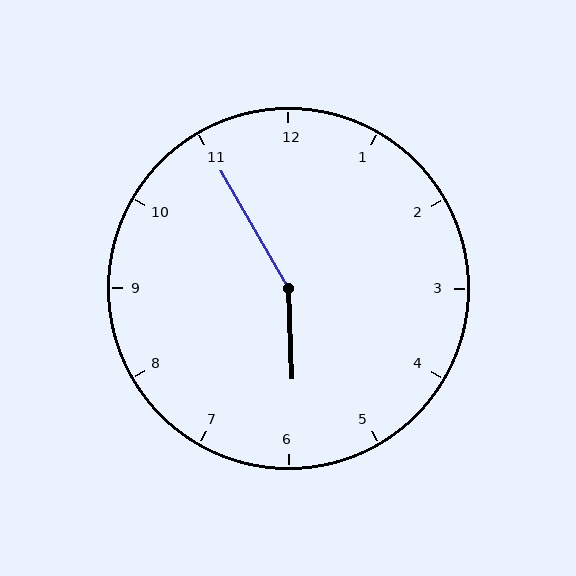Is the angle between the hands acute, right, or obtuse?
It is obtuse.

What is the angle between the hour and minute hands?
Approximately 152 degrees.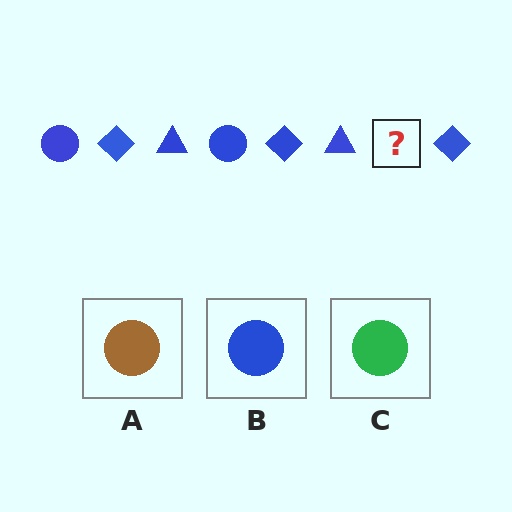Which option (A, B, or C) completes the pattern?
B.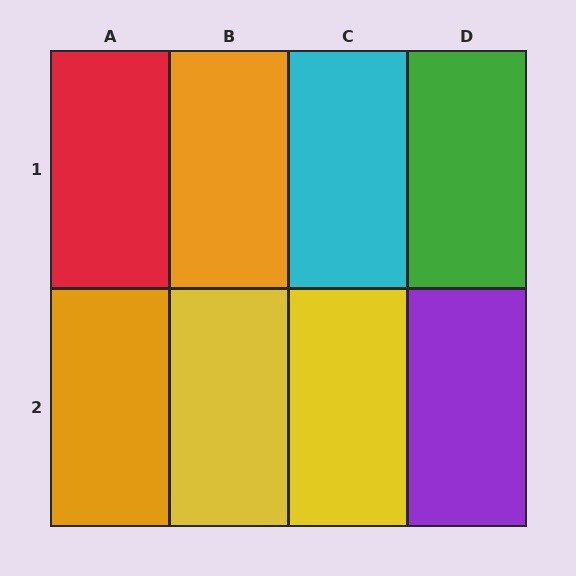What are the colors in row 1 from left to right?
Red, orange, cyan, green.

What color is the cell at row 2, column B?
Yellow.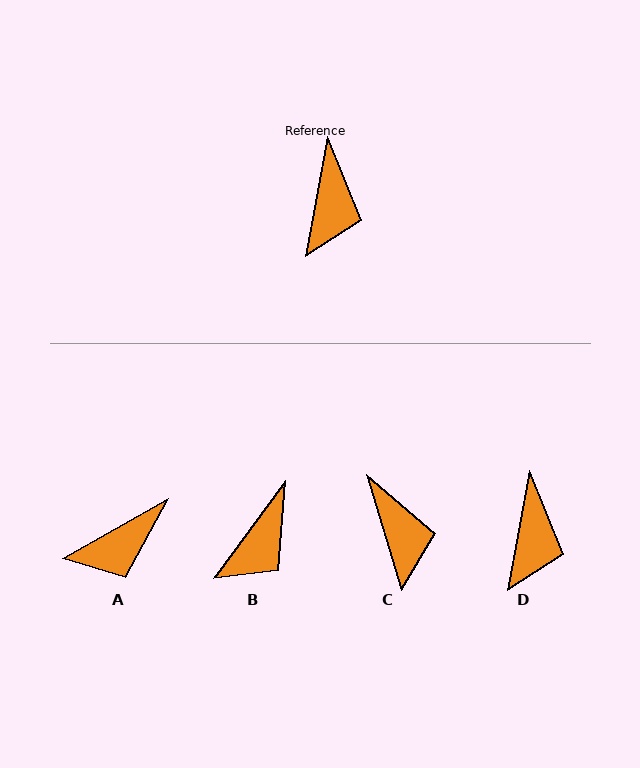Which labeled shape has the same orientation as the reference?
D.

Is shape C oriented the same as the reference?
No, it is off by about 27 degrees.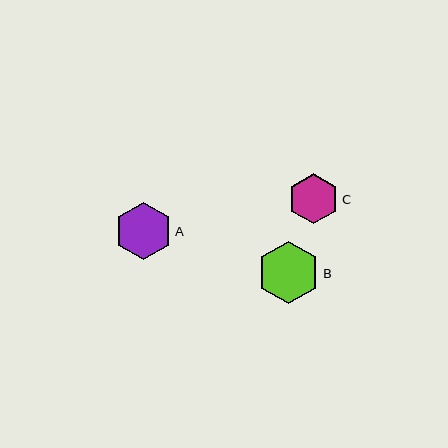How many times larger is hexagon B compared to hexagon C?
Hexagon B is approximately 1.2 times the size of hexagon C.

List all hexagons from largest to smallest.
From largest to smallest: B, A, C.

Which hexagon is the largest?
Hexagon B is the largest with a size of approximately 63 pixels.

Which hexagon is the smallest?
Hexagon C is the smallest with a size of approximately 51 pixels.